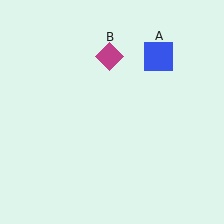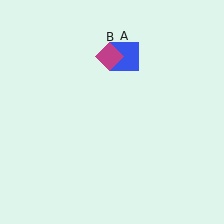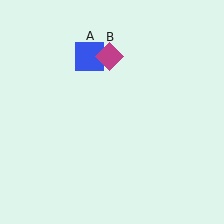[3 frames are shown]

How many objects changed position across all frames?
1 object changed position: blue square (object A).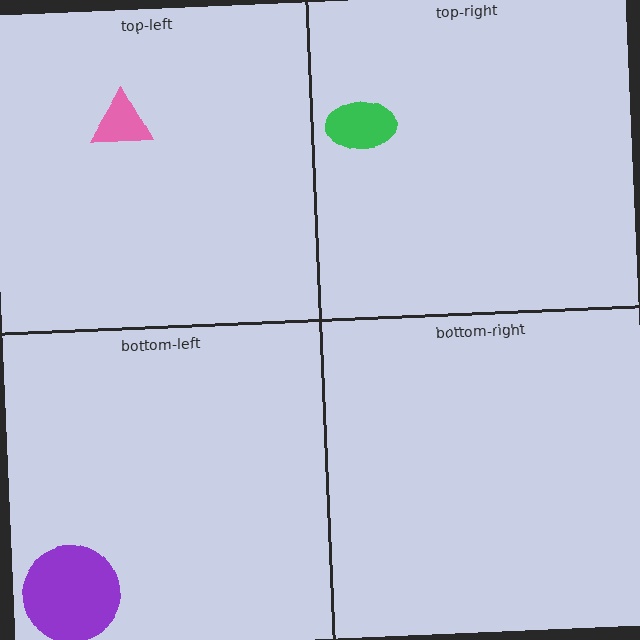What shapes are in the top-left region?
The pink triangle.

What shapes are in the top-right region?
The green ellipse.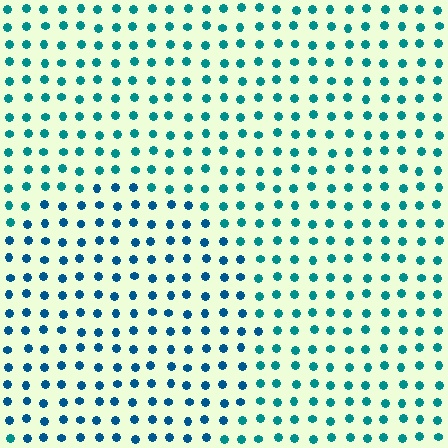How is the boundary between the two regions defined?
The boundary is defined purely by a slight shift in hue (about 26 degrees). Spacing, size, and orientation are identical on both sides.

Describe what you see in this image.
The image is filled with small teal elements in a uniform arrangement. A circle-shaped region is visible where the elements are tinted to a slightly different hue, forming a subtle color boundary.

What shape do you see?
I see a circle.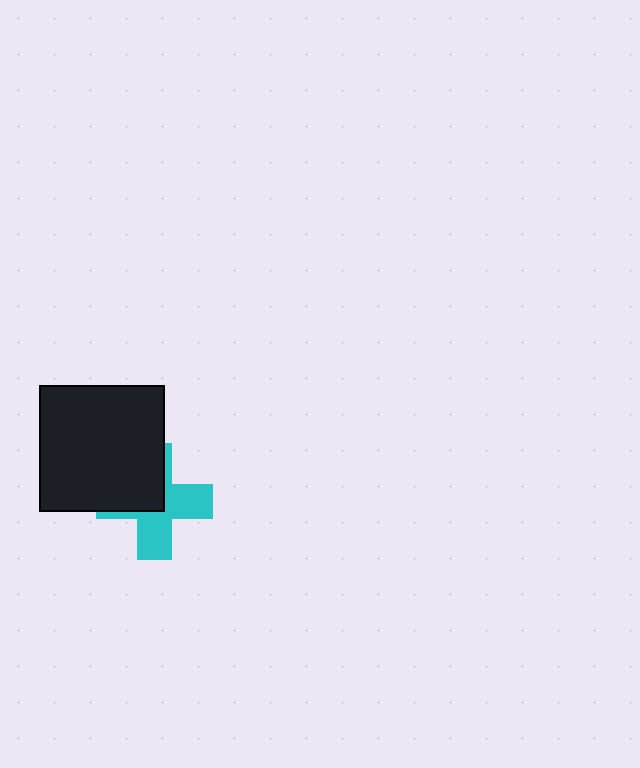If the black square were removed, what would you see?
You would see the complete cyan cross.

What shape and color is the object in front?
The object in front is a black square.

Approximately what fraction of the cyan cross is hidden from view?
Roughly 44% of the cyan cross is hidden behind the black square.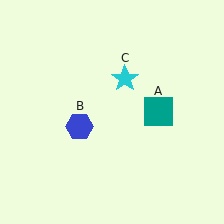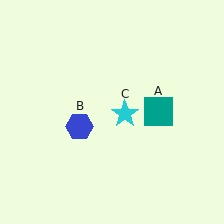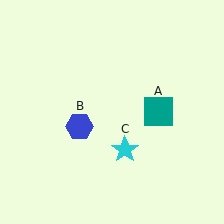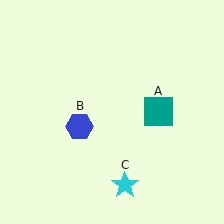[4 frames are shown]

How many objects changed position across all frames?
1 object changed position: cyan star (object C).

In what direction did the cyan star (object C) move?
The cyan star (object C) moved down.